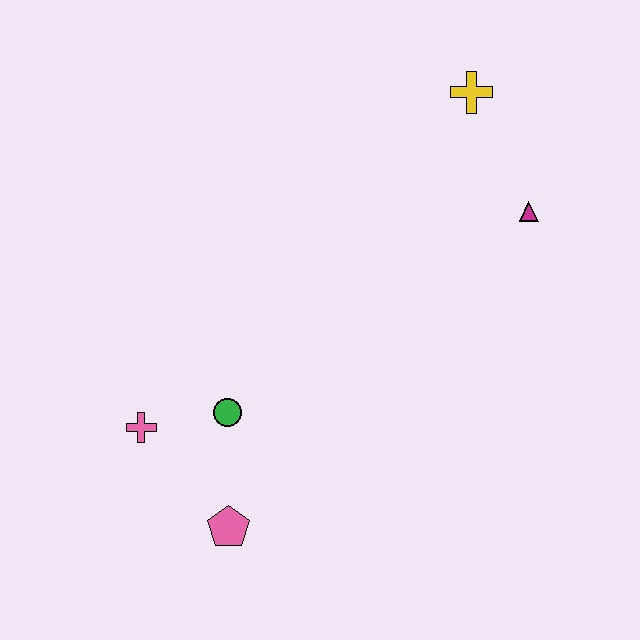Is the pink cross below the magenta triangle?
Yes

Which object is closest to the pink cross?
The green circle is closest to the pink cross.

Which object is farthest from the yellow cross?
The pink pentagon is farthest from the yellow cross.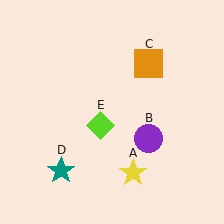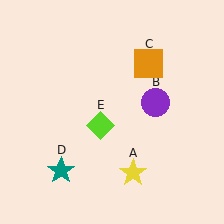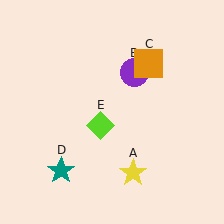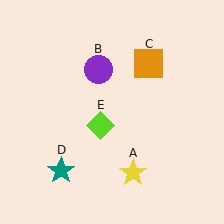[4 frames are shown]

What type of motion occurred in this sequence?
The purple circle (object B) rotated counterclockwise around the center of the scene.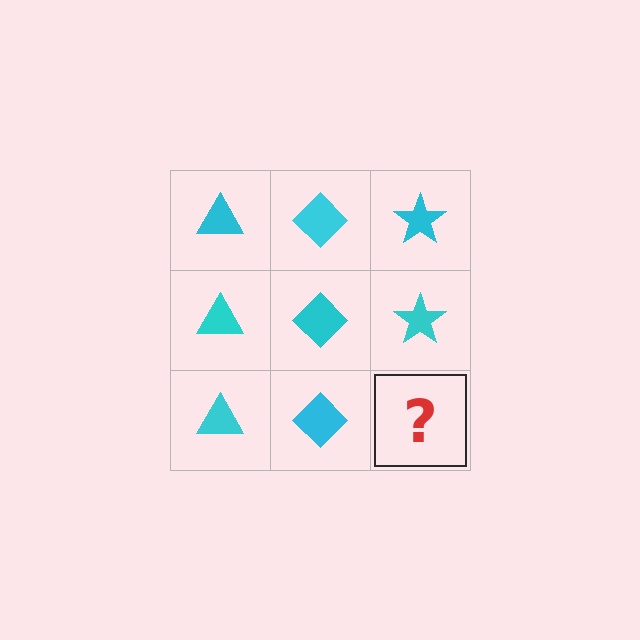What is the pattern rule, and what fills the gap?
The rule is that each column has a consistent shape. The gap should be filled with a cyan star.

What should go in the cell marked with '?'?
The missing cell should contain a cyan star.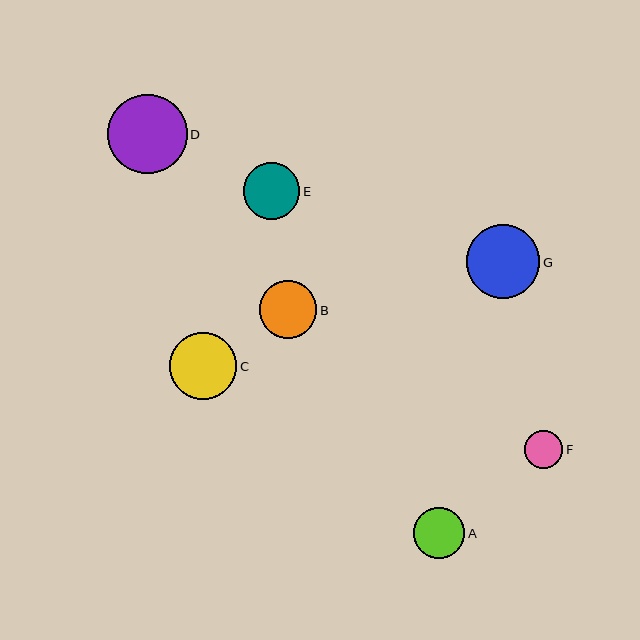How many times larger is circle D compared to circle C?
Circle D is approximately 1.2 times the size of circle C.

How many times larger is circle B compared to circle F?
Circle B is approximately 1.5 times the size of circle F.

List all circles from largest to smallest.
From largest to smallest: D, G, C, B, E, A, F.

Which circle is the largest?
Circle D is the largest with a size of approximately 79 pixels.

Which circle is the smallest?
Circle F is the smallest with a size of approximately 39 pixels.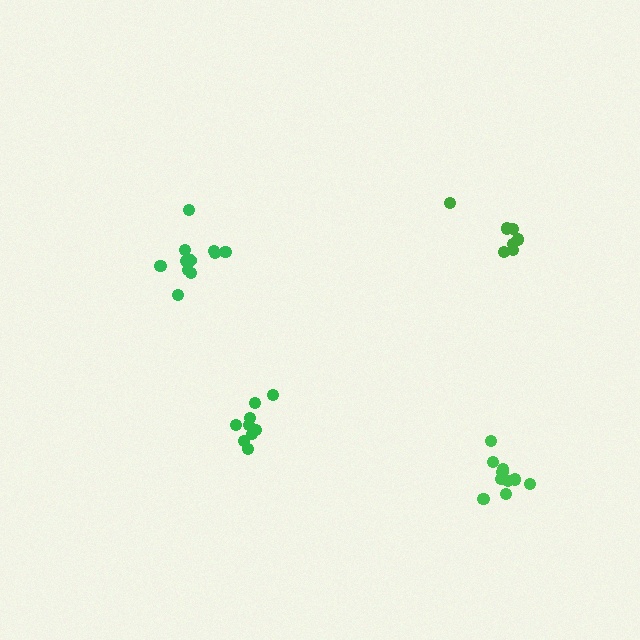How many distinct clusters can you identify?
There are 4 distinct clusters.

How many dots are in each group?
Group 1: 9 dots, Group 2: 7 dots, Group 3: 11 dots, Group 4: 10 dots (37 total).